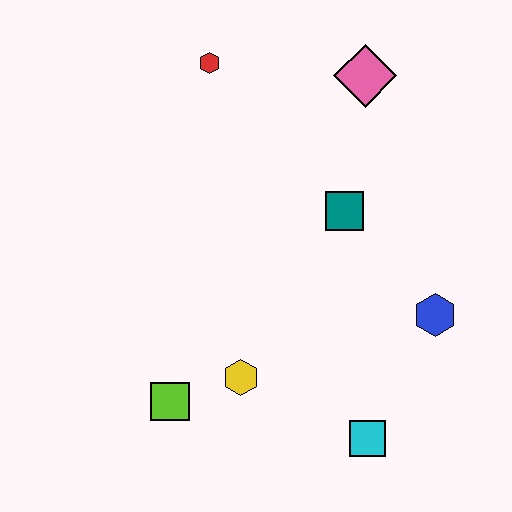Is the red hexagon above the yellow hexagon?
Yes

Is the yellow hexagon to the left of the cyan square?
Yes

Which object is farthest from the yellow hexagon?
The pink diamond is farthest from the yellow hexagon.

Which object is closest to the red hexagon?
The pink diamond is closest to the red hexagon.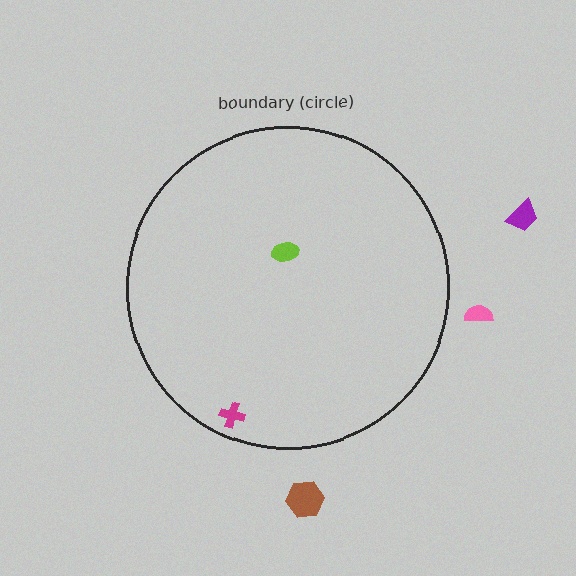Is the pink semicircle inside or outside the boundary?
Outside.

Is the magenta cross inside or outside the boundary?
Inside.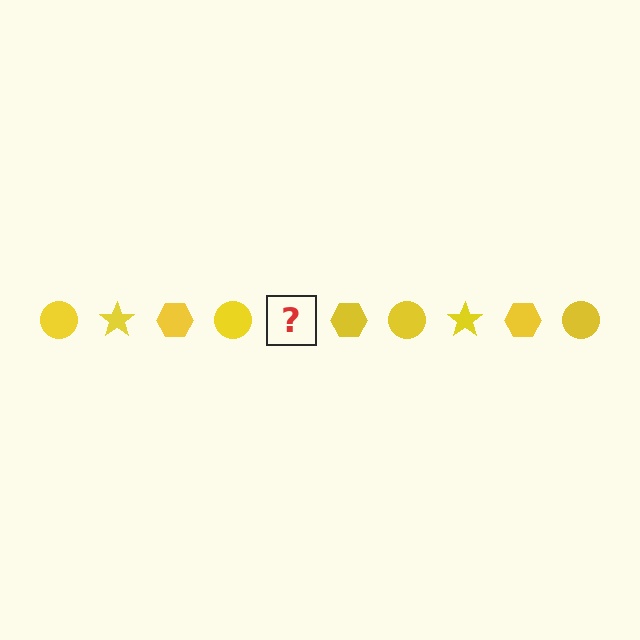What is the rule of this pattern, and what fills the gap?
The rule is that the pattern cycles through circle, star, hexagon shapes in yellow. The gap should be filled with a yellow star.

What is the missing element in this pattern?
The missing element is a yellow star.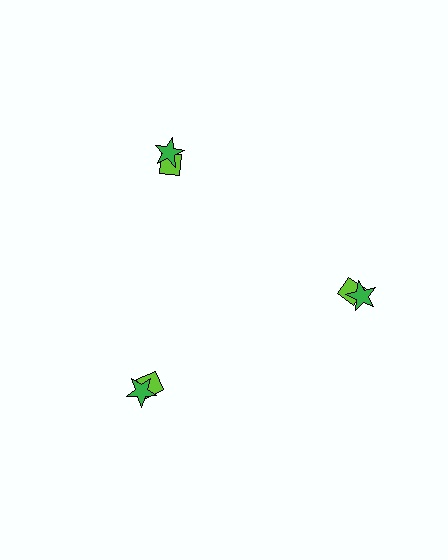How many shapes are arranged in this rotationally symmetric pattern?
There are 6 shapes, arranged in 3 groups of 2.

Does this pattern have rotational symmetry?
Yes, this pattern has 3-fold rotational symmetry. It looks the same after rotating 120 degrees around the center.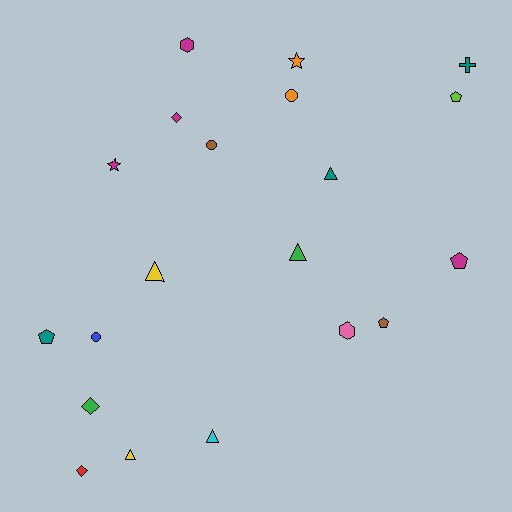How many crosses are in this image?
There is 1 cross.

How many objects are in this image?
There are 20 objects.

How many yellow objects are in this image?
There are 2 yellow objects.